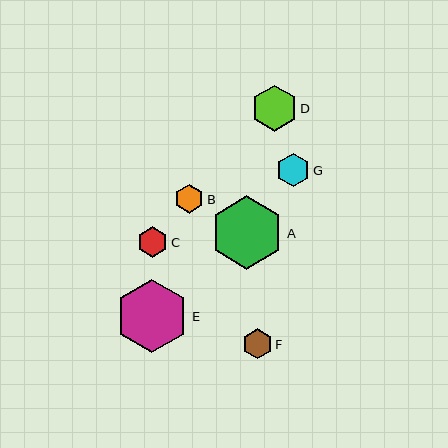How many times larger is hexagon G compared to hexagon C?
Hexagon G is approximately 1.1 times the size of hexagon C.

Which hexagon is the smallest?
Hexagon B is the smallest with a size of approximately 29 pixels.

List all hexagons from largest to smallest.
From largest to smallest: A, E, D, G, C, F, B.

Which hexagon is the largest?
Hexagon A is the largest with a size of approximately 74 pixels.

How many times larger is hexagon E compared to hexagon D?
Hexagon E is approximately 1.6 times the size of hexagon D.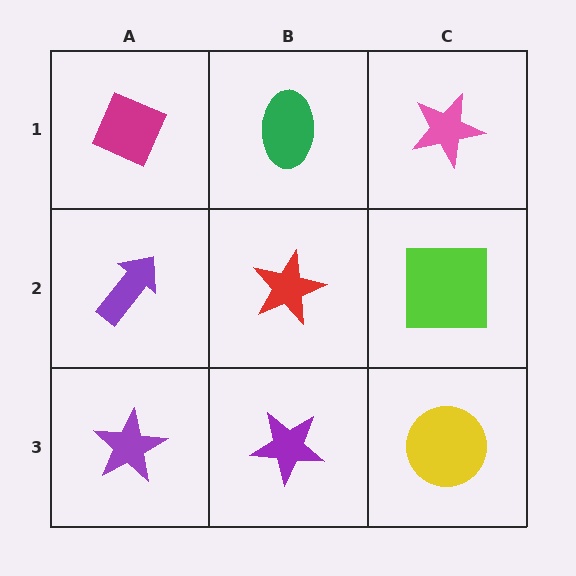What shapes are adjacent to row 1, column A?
A purple arrow (row 2, column A), a green ellipse (row 1, column B).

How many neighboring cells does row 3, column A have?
2.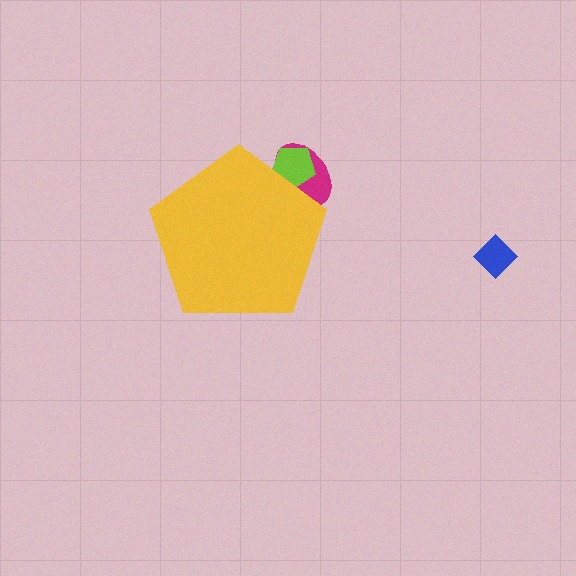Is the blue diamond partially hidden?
No, the blue diamond is fully visible.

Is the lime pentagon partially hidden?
Yes, the lime pentagon is partially hidden behind the yellow pentagon.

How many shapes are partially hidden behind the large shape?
2 shapes are partially hidden.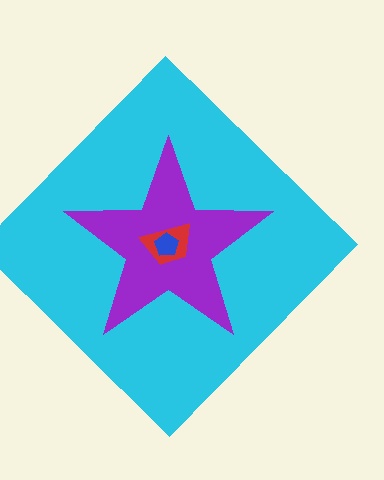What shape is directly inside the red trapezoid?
The blue pentagon.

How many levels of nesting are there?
4.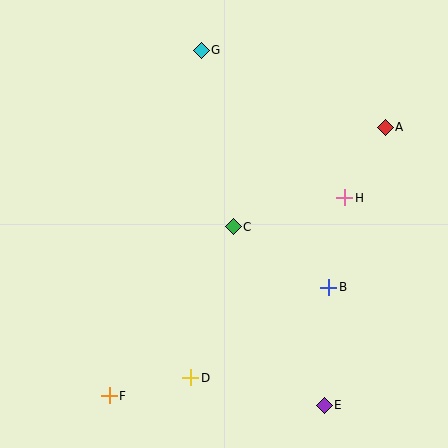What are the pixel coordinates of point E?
Point E is at (324, 405).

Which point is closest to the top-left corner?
Point G is closest to the top-left corner.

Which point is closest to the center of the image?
Point C at (233, 227) is closest to the center.